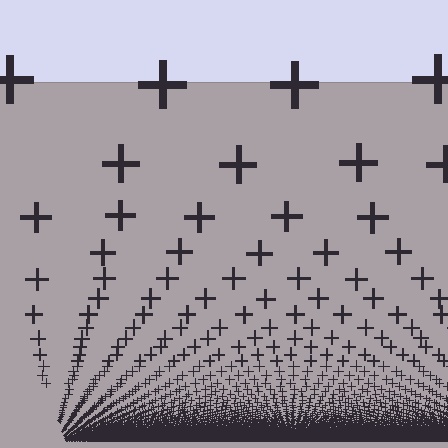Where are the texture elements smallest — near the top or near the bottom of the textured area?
Near the bottom.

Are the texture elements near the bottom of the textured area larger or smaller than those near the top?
Smaller. The gradient is inverted — elements near the bottom are smaller and denser.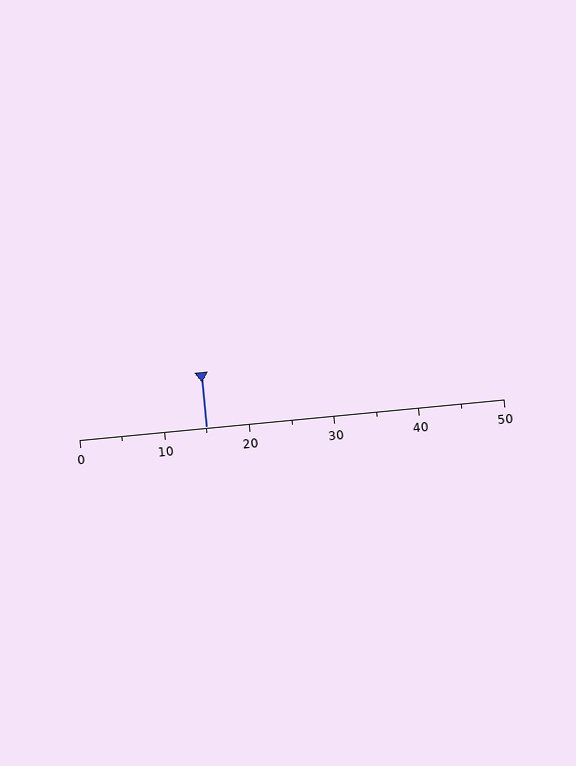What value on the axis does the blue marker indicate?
The marker indicates approximately 15.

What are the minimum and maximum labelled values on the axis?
The axis runs from 0 to 50.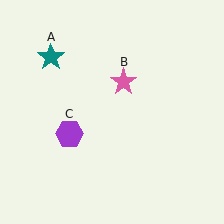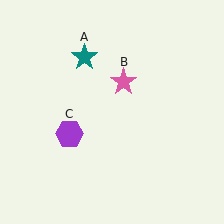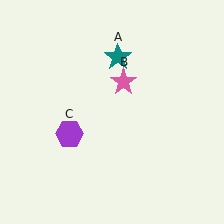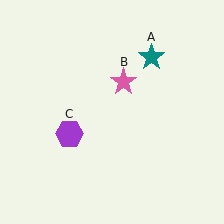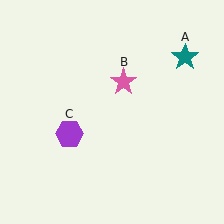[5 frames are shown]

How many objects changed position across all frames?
1 object changed position: teal star (object A).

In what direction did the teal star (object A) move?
The teal star (object A) moved right.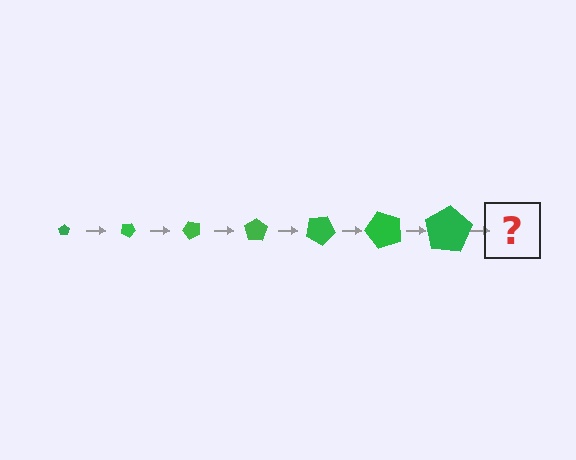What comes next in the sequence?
The next element should be a pentagon, larger than the previous one and rotated 175 degrees from the start.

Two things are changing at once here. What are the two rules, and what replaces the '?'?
The two rules are that the pentagon grows larger each step and it rotates 25 degrees each step. The '?' should be a pentagon, larger than the previous one and rotated 175 degrees from the start.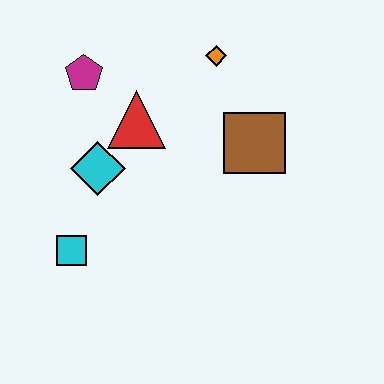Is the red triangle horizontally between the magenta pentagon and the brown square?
Yes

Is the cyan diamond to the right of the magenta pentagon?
Yes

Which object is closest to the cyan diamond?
The red triangle is closest to the cyan diamond.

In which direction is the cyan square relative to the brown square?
The cyan square is to the left of the brown square.